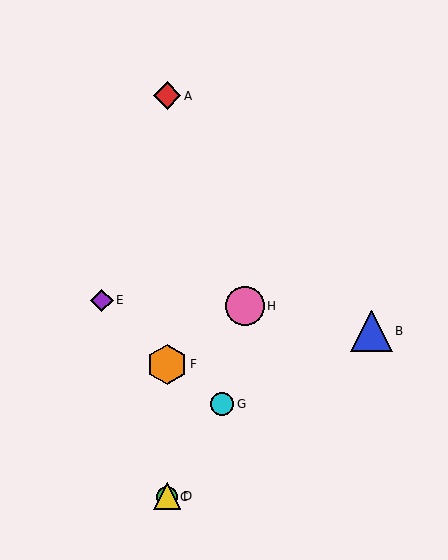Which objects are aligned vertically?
Objects A, C, D, F are aligned vertically.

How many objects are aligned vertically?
4 objects (A, C, D, F) are aligned vertically.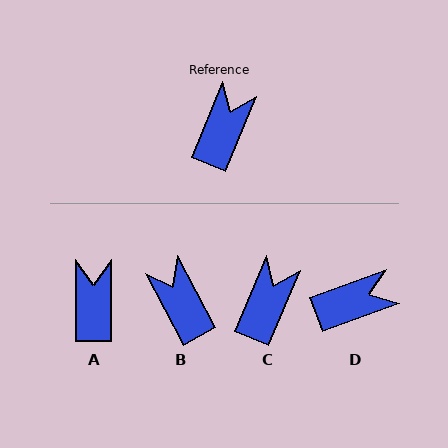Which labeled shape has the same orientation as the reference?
C.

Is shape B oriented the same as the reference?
No, it is off by about 51 degrees.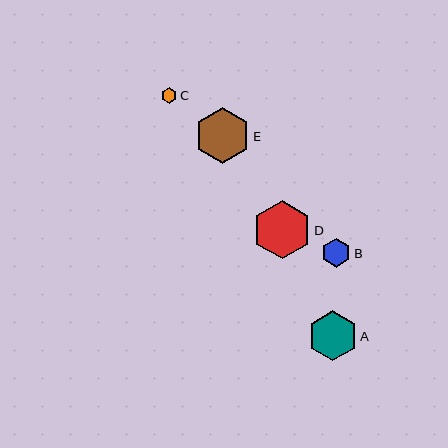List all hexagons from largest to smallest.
From largest to smallest: D, E, A, B, C.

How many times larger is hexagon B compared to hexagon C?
Hexagon B is approximately 1.9 times the size of hexagon C.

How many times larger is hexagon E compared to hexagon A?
Hexagon E is approximately 1.1 times the size of hexagon A.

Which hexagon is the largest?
Hexagon D is the largest with a size of approximately 58 pixels.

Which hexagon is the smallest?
Hexagon C is the smallest with a size of approximately 15 pixels.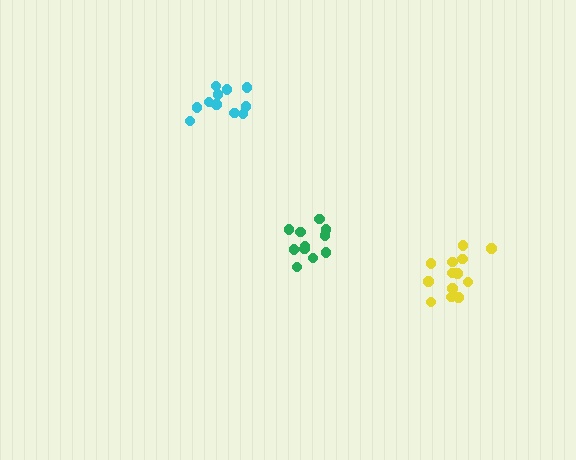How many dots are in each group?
Group 1: 11 dots, Group 2: 13 dots, Group 3: 11 dots (35 total).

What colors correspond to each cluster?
The clusters are colored: green, yellow, cyan.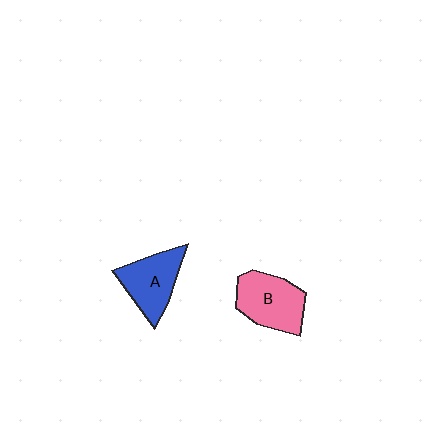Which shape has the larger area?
Shape B (pink).